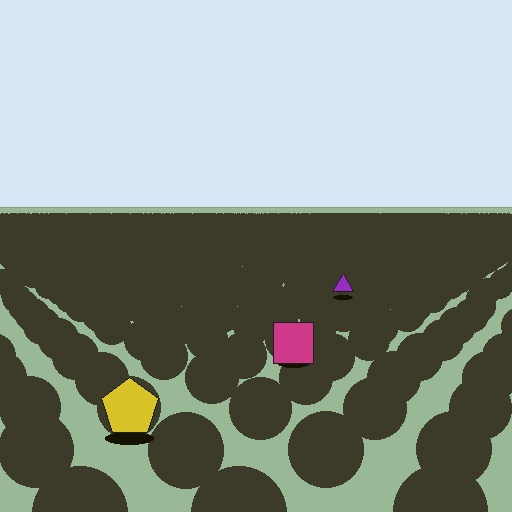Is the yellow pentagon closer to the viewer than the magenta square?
Yes. The yellow pentagon is closer — you can tell from the texture gradient: the ground texture is coarser near it.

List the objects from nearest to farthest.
From nearest to farthest: the yellow pentagon, the magenta square, the purple triangle.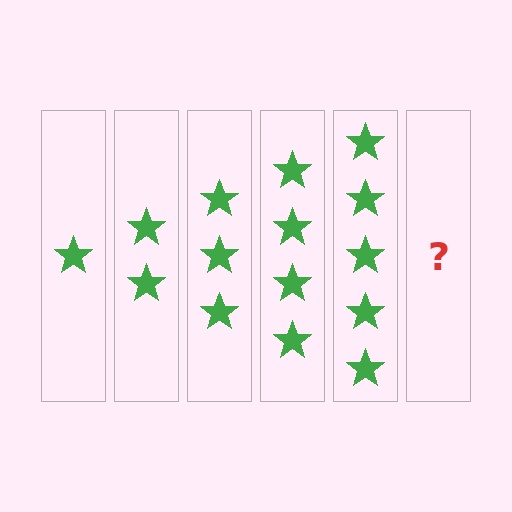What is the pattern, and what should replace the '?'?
The pattern is that each step adds one more star. The '?' should be 6 stars.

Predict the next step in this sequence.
The next step is 6 stars.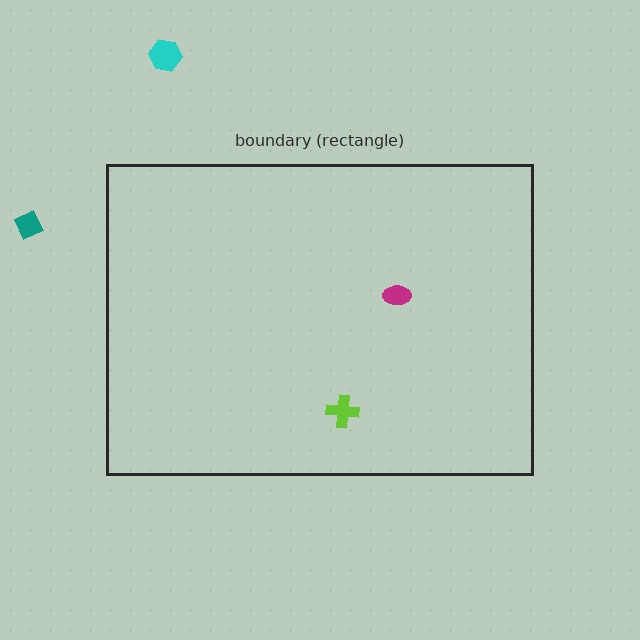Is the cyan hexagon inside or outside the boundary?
Outside.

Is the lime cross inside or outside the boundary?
Inside.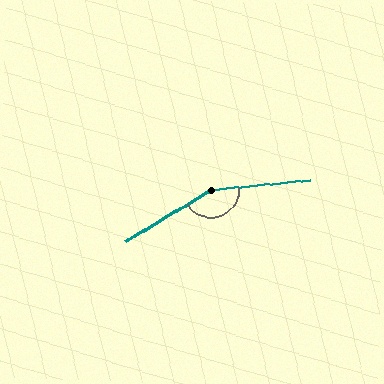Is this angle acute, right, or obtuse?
It is obtuse.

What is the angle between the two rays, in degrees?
Approximately 155 degrees.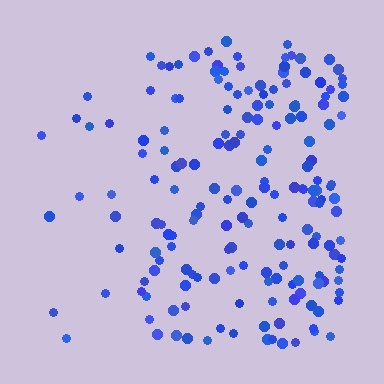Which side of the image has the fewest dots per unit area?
The left.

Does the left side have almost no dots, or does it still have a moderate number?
Still a moderate number, just noticeably fewer than the right.